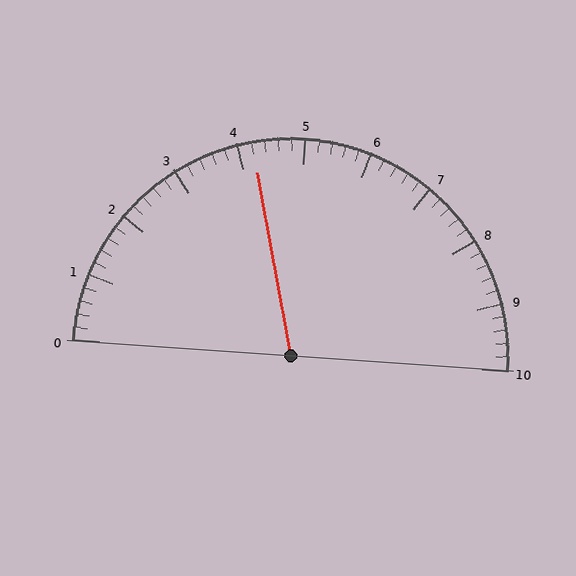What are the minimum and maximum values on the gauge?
The gauge ranges from 0 to 10.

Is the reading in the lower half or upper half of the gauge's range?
The reading is in the lower half of the range (0 to 10).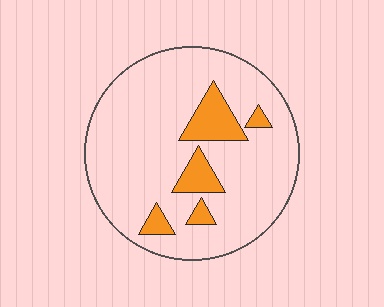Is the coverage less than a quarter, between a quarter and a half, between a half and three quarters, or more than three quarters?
Less than a quarter.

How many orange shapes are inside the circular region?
5.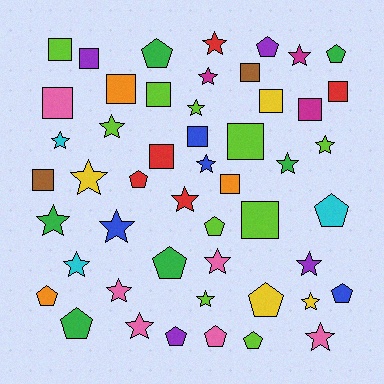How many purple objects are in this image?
There are 4 purple objects.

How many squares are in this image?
There are 15 squares.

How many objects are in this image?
There are 50 objects.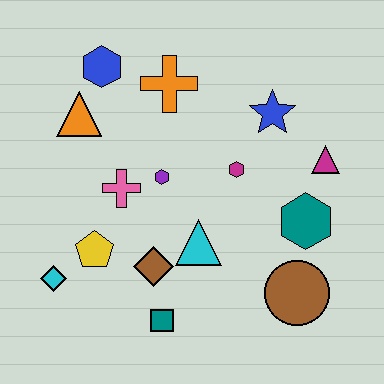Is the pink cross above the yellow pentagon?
Yes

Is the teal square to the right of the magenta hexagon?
No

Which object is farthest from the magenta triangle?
The cyan diamond is farthest from the magenta triangle.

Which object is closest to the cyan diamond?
The yellow pentagon is closest to the cyan diamond.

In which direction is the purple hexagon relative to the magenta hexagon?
The purple hexagon is to the left of the magenta hexagon.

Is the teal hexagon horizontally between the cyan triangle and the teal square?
No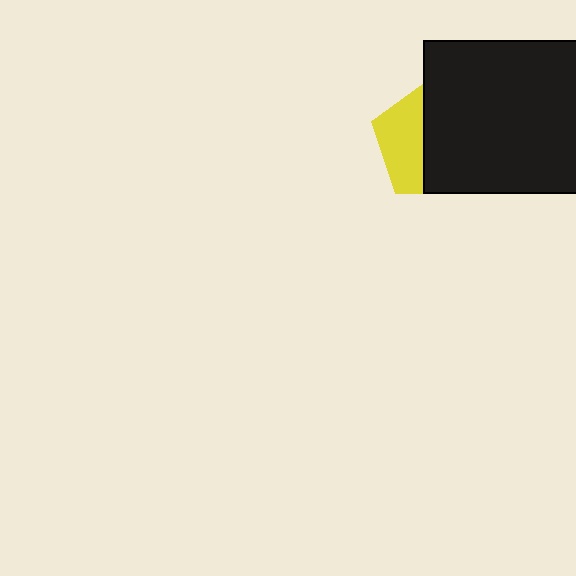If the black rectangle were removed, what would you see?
You would see the complete yellow pentagon.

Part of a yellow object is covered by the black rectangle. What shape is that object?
It is a pentagon.